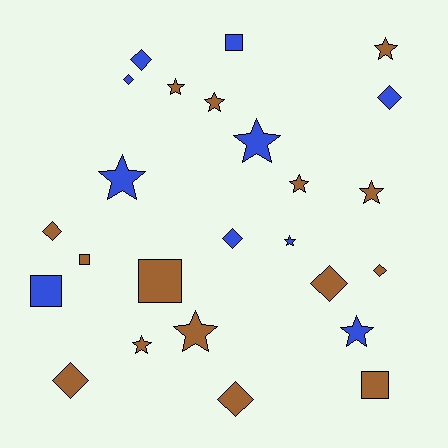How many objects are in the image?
There are 25 objects.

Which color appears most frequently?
Brown, with 15 objects.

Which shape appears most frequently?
Star, with 11 objects.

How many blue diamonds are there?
There are 4 blue diamonds.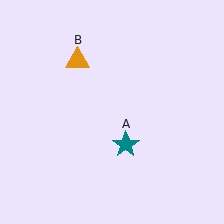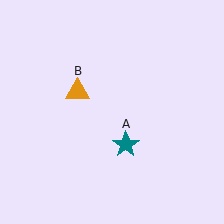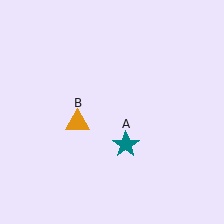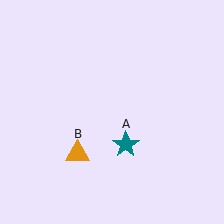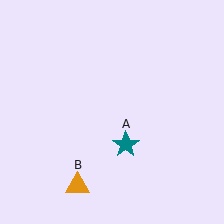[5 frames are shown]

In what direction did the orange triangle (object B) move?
The orange triangle (object B) moved down.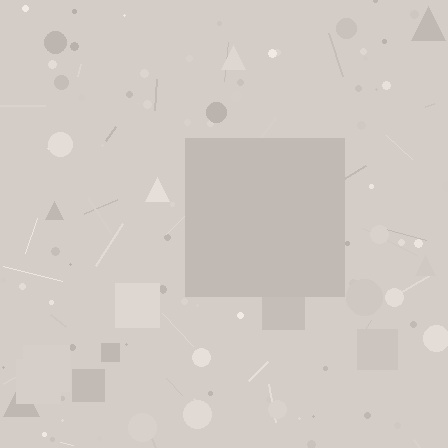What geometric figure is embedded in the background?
A square is embedded in the background.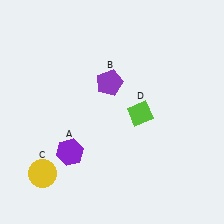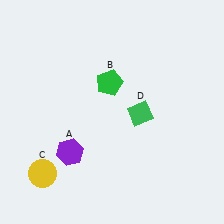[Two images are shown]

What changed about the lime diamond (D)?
In Image 1, D is lime. In Image 2, it changed to green.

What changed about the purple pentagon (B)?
In Image 1, B is purple. In Image 2, it changed to green.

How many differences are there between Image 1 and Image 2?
There are 2 differences between the two images.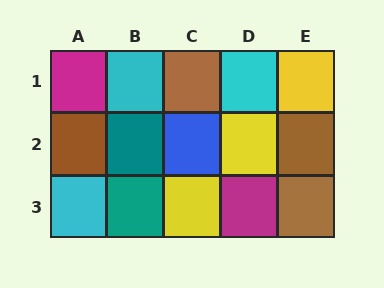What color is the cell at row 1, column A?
Magenta.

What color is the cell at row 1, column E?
Yellow.